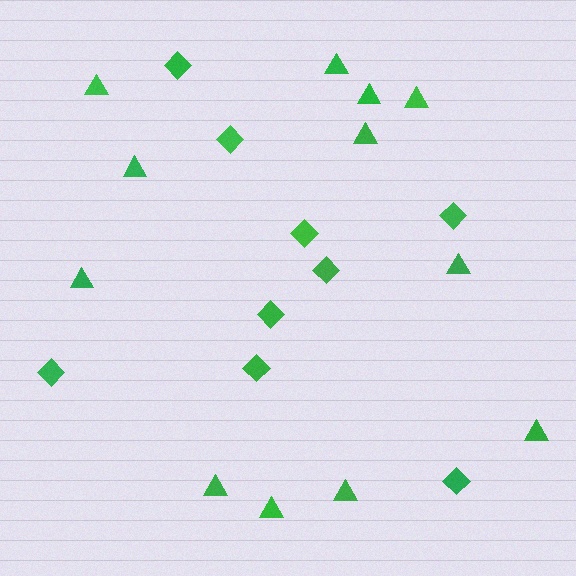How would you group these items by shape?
There are 2 groups: one group of diamonds (9) and one group of triangles (12).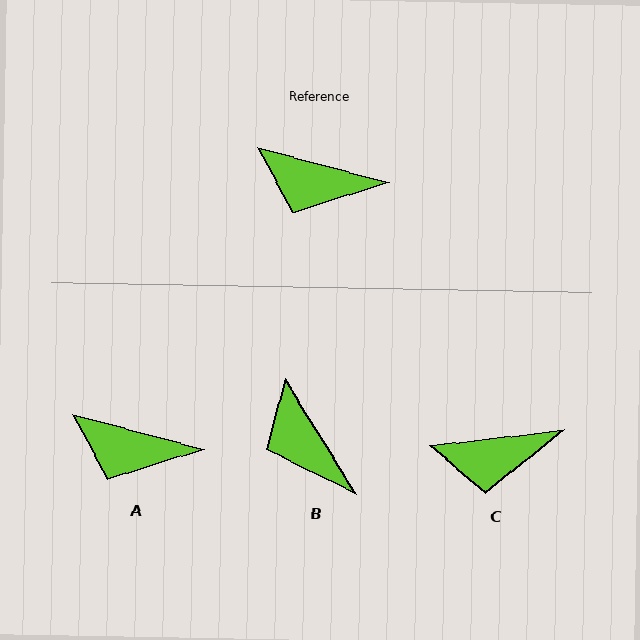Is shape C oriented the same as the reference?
No, it is off by about 22 degrees.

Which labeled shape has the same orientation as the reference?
A.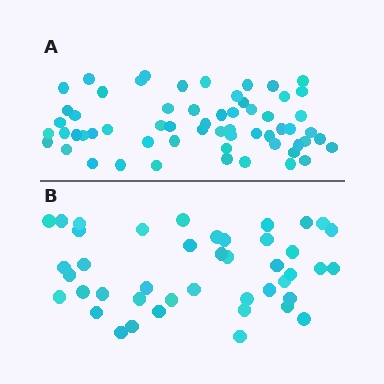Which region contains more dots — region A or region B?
Region A (the top region) has more dots.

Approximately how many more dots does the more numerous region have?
Region A has approximately 15 more dots than region B.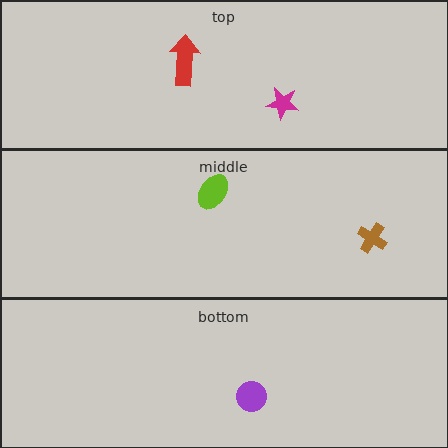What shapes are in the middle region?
The brown cross, the lime ellipse.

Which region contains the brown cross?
The middle region.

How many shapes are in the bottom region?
1.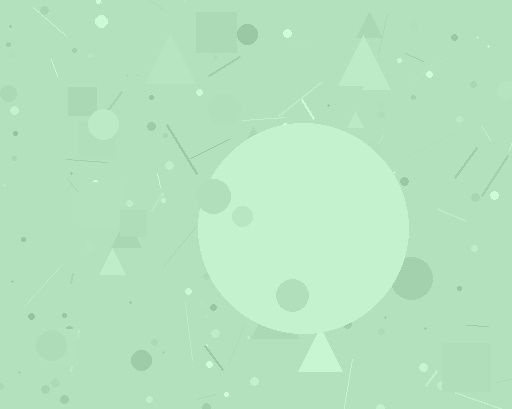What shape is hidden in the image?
A circle is hidden in the image.